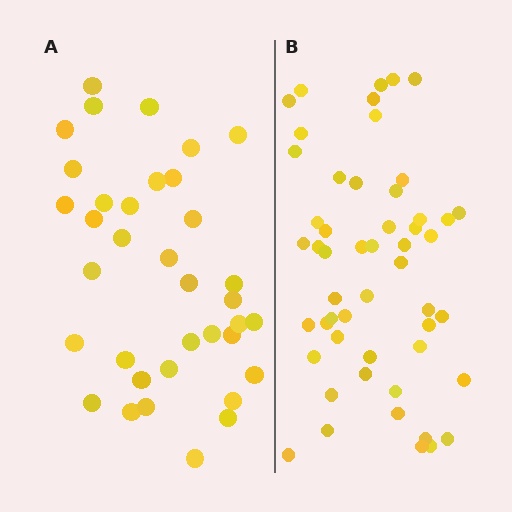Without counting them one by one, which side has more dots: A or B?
Region B (the right region) has more dots.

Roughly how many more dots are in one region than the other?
Region B has approximately 15 more dots than region A.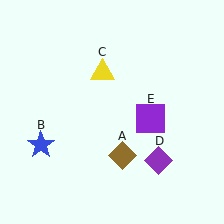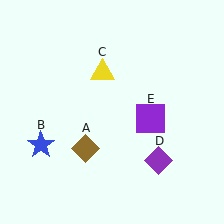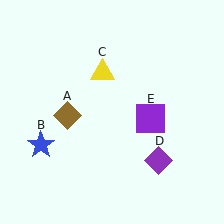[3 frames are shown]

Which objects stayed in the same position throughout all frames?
Blue star (object B) and yellow triangle (object C) and purple diamond (object D) and purple square (object E) remained stationary.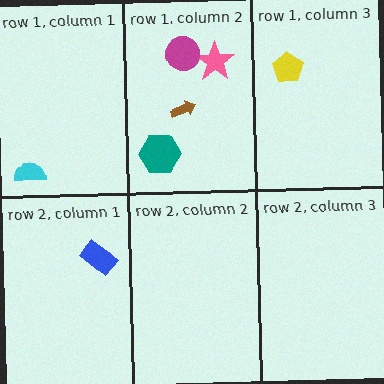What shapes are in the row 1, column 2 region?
The pink star, the teal hexagon, the magenta circle, the brown arrow.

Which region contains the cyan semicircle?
The row 1, column 1 region.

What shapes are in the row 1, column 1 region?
The cyan semicircle.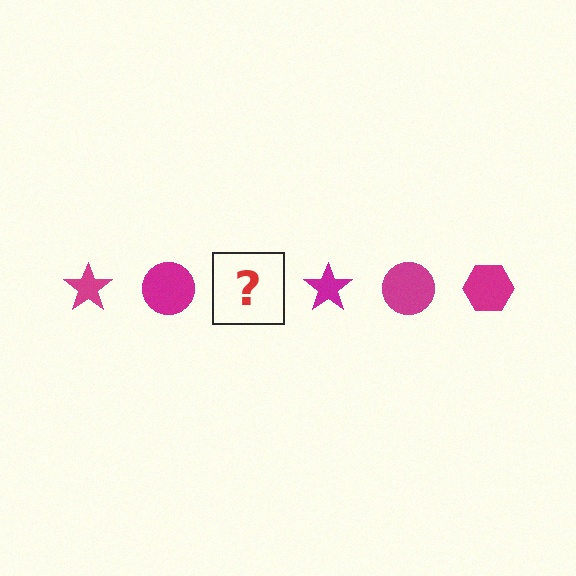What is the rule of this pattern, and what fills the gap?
The rule is that the pattern cycles through star, circle, hexagon shapes in magenta. The gap should be filled with a magenta hexagon.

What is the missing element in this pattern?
The missing element is a magenta hexagon.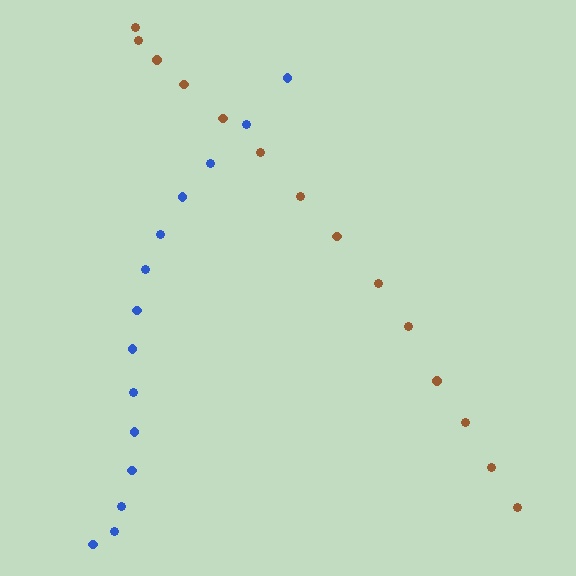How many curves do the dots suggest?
There are 2 distinct paths.